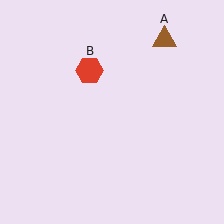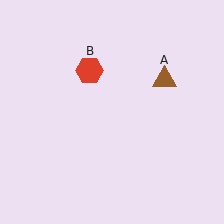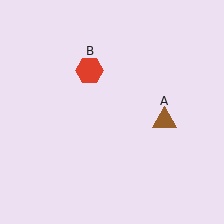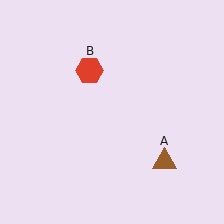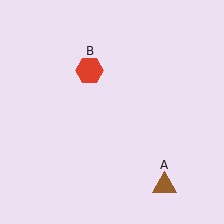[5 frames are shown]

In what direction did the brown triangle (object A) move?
The brown triangle (object A) moved down.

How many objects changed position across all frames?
1 object changed position: brown triangle (object A).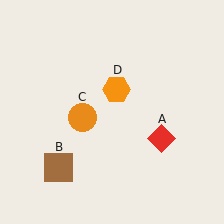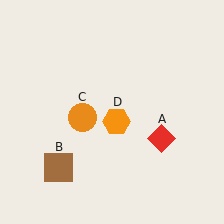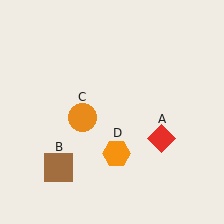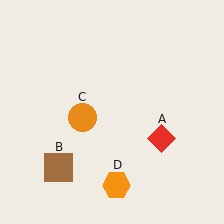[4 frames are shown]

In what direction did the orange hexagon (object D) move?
The orange hexagon (object D) moved down.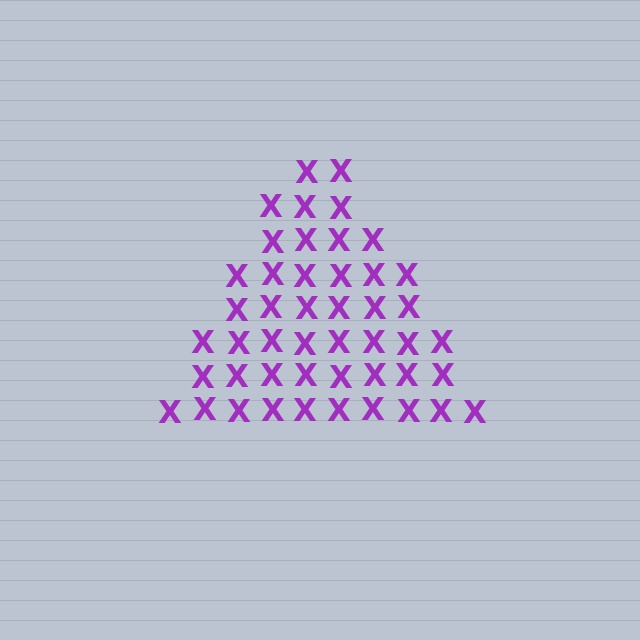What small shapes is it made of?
It is made of small letter X's.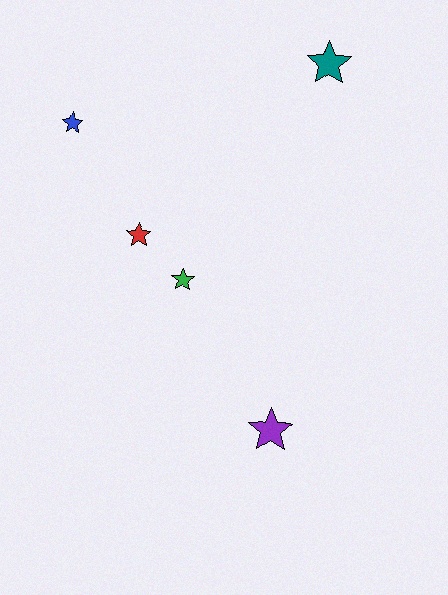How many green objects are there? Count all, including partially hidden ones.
There is 1 green object.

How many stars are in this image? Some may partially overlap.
There are 5 stars.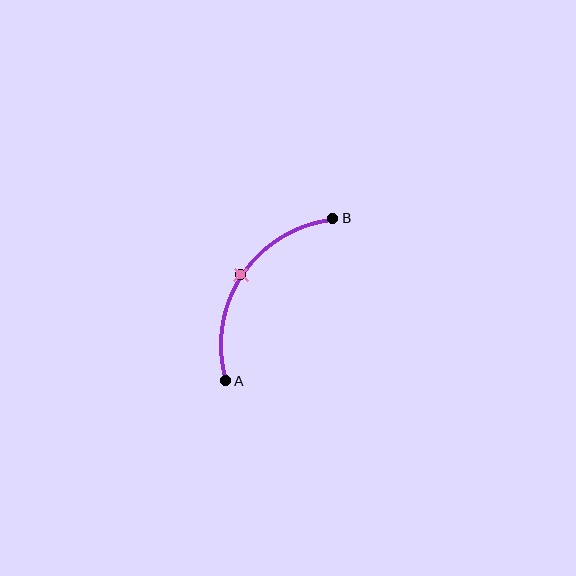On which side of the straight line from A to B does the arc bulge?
The arc bulges to the left of the straight line connecting A and B.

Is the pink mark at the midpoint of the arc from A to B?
Yes. The pink mark lies on the arc at equal arc-length from both A and B — it is the arc midpoint.